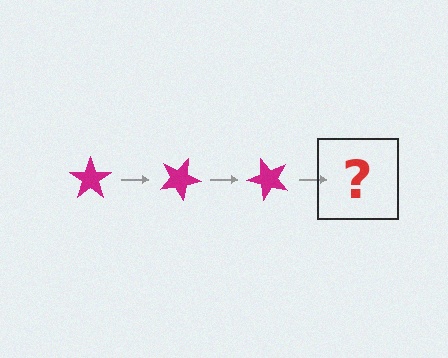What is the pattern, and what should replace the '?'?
The pattern is that the star rotates 25 degrees each step. The '?' should be a magenta star rotated 75 degrees.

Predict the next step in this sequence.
The next step is a magenta star rotated 75 degrees.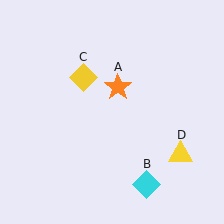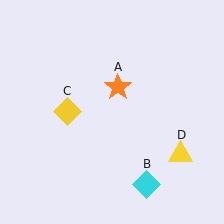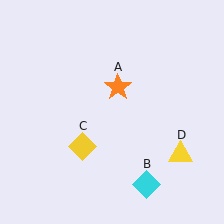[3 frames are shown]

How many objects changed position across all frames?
1 object changed position: yellow diamond (object C).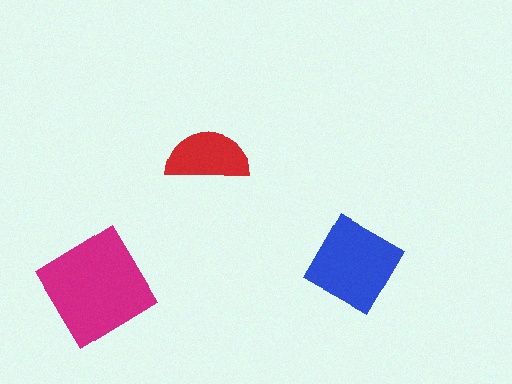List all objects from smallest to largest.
The red semicircle, the blue diamond, the magenta diamond.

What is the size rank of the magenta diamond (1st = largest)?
1st.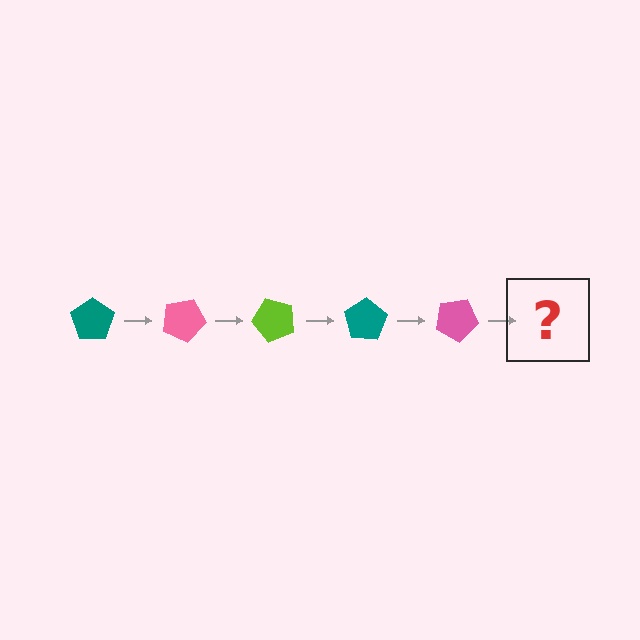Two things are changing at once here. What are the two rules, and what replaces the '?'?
The two rules are that it rotates 25 degrees each step and the color cycles through teal, pink, and lime. The '?' should be a lime pentagon, rotated 125 degrees from the start.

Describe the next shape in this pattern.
It should be a lime pentagon, rotated 125 degrees from the start.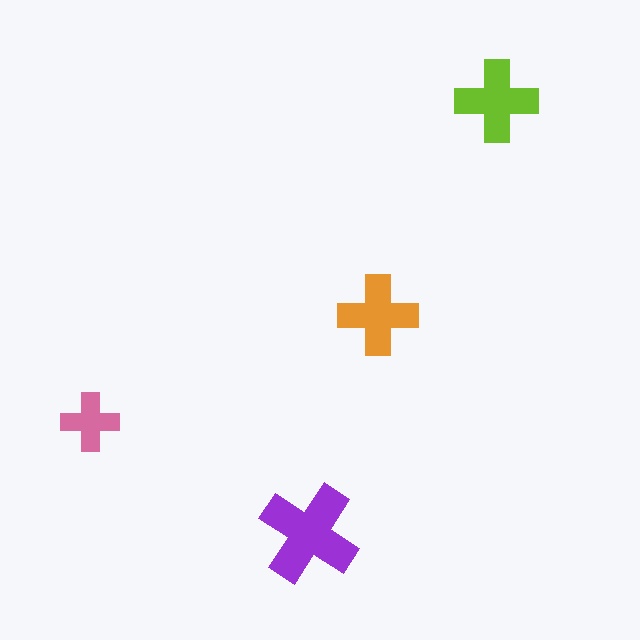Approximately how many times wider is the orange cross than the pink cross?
About 1.5 times wider.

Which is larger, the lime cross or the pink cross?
The lime one.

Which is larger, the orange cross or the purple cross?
The purple one.